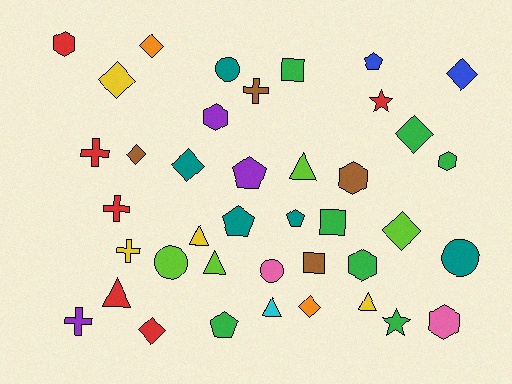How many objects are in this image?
There are 40 objects.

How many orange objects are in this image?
There are 2 orange objects.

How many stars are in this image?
There are 2 stars.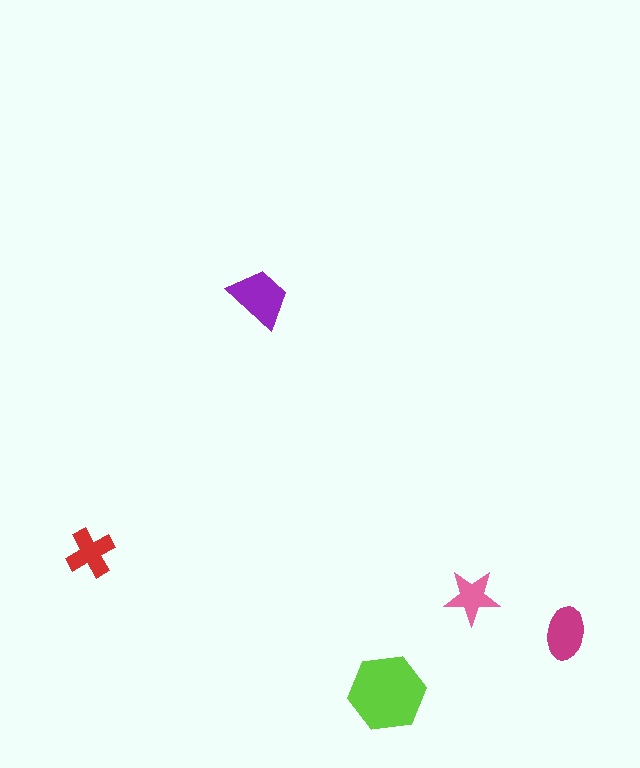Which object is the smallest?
The pink star.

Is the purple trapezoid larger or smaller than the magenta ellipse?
Larger.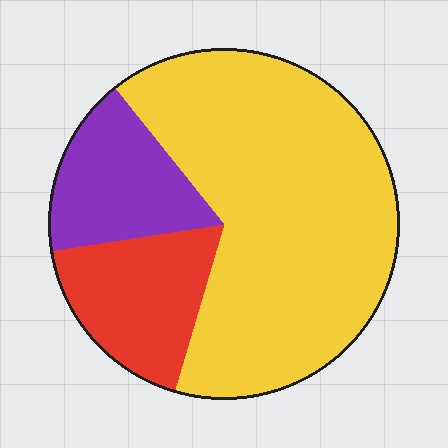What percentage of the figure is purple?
Purple covers 17% of the figure.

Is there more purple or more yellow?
Yellow.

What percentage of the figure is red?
Red takes up about one sixth (1/6) of the figure.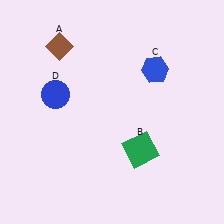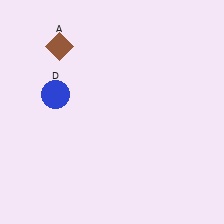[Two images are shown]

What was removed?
The green square (B), the blue hexagon (C) were removed in Image 2.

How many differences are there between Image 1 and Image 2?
There are 2 differences between the two images.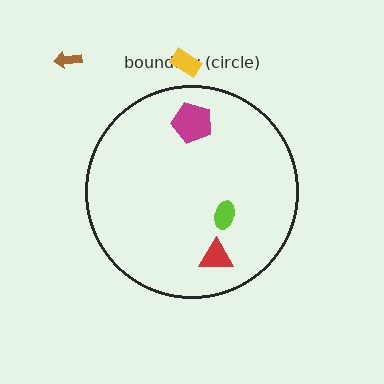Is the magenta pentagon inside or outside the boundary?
Inside.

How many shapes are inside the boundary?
3 inside, 2 outside.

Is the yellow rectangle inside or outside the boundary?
Outside.